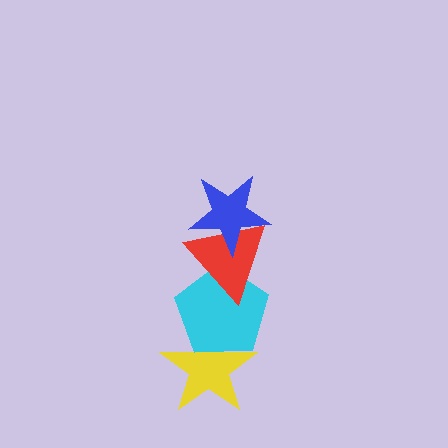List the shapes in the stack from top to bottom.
From top to bottom: the blue star, the red triangle, the cyan pentagon, the yellow star.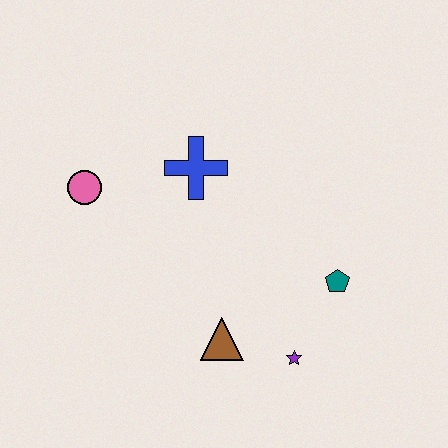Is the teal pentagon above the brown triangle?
Yes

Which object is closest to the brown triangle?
The purple star is closest to the brown triangle.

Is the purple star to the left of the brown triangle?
No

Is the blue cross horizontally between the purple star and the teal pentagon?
No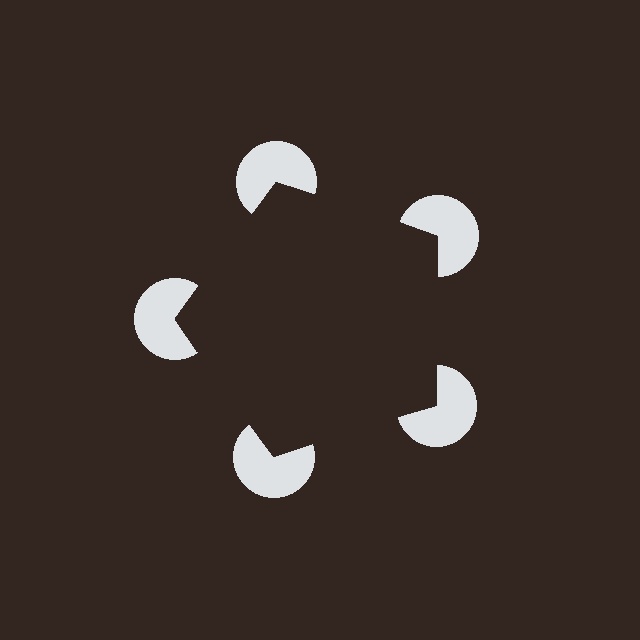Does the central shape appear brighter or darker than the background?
It typically appears slightly darker than the background, even though no actual brightness change is drawn.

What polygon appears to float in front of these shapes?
An illusory pentagon — its edges are inferred from the aligned wedge cuts in the pac-man discs, not physically drawn.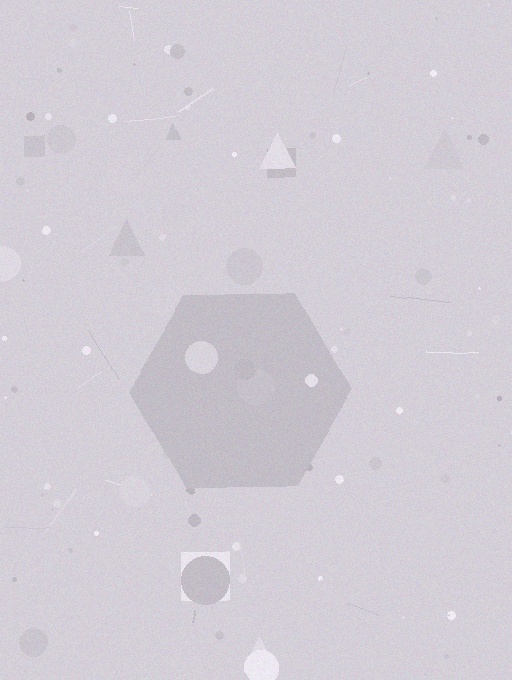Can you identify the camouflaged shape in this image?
The camouflaged shape is a hexagon.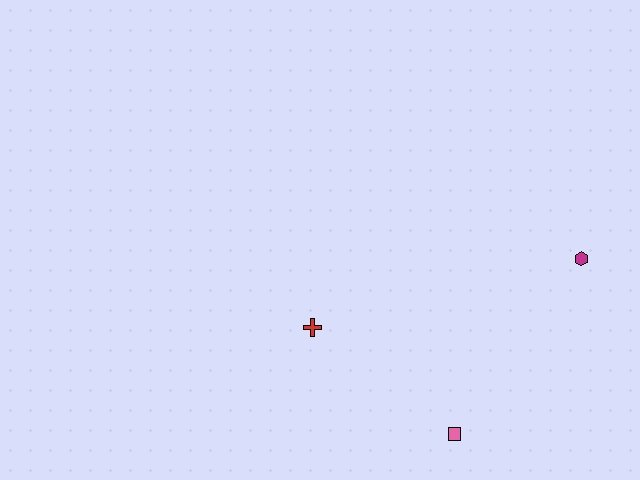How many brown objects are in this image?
There are no brown objects.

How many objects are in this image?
There are 3 objects.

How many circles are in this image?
There are no circles.